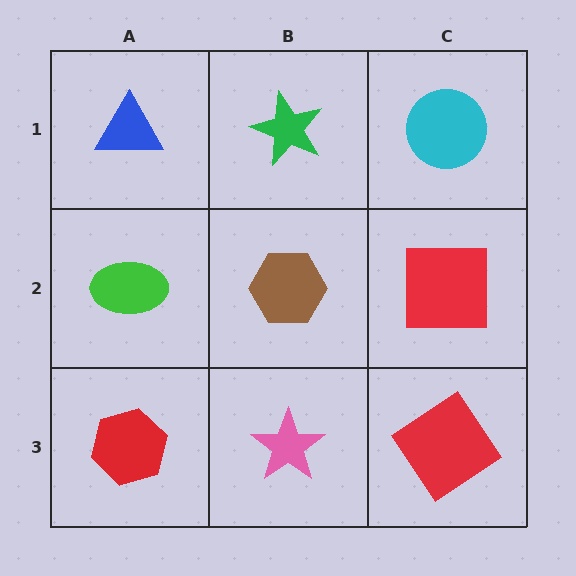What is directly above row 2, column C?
A cyan circle.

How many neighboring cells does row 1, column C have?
2.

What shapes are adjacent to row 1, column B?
A brown hexagon (row 2, column B), a blue triangle (row 1, column A), a cyan circle (row 1, column C).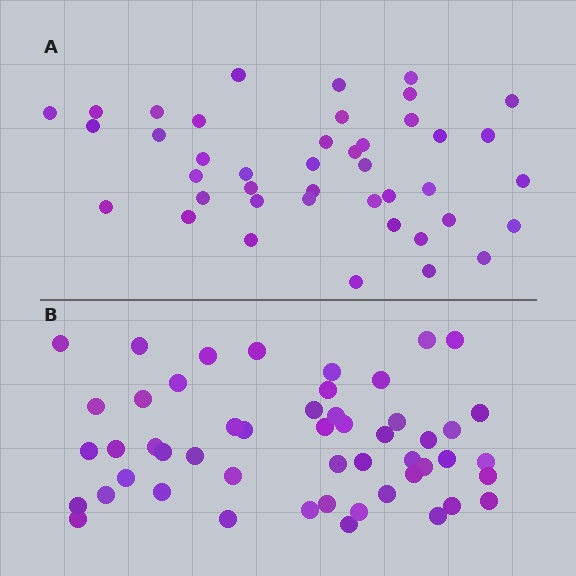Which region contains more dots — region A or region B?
Region B (the bottom region) has more dots.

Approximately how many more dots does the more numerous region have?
Region B has roughly 8 or so more dots than region A.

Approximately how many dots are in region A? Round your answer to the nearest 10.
About 40 dots. (The exact count is 42, which rounds to 40.)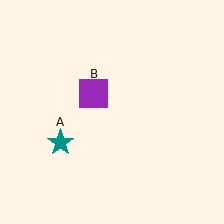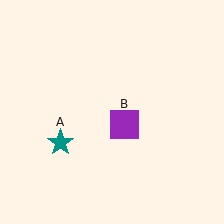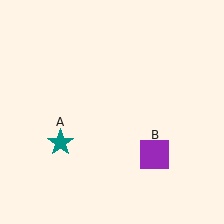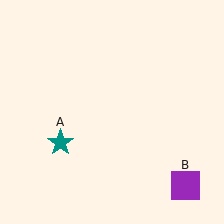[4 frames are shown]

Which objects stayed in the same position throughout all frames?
Teal star (object A) remained stationary.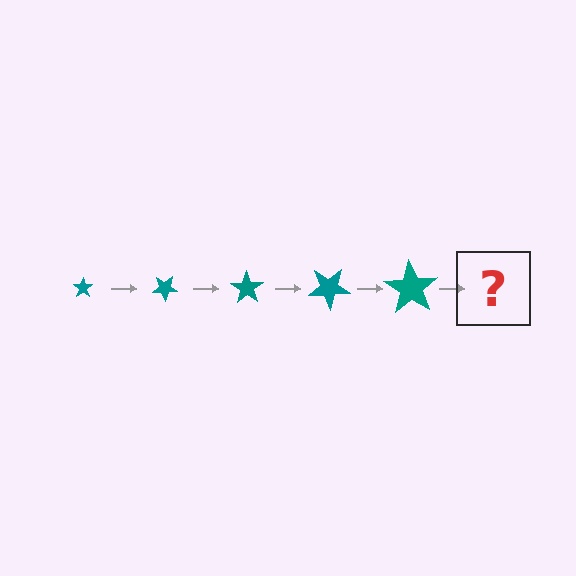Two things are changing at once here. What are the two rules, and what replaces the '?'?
The two rules are that the star grows larger each step and it rotates 35 degrees each step. The '?' should be a star, larger than the previous one and rotated 175 degrees from the start.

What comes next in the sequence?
The next element should be a star, larger than the previous one and rotated 175 degrees from the start.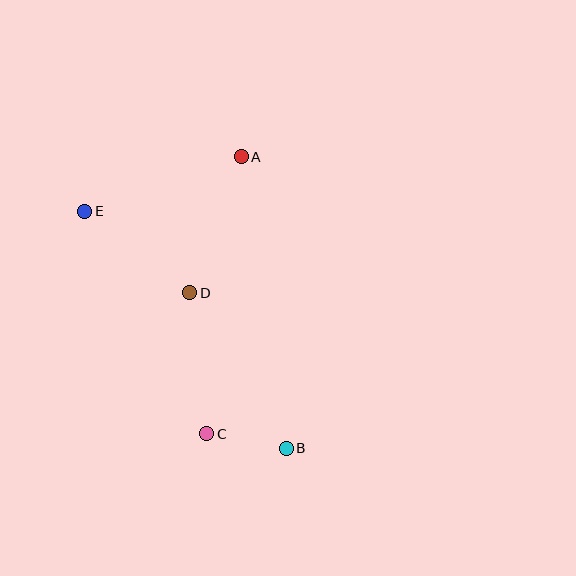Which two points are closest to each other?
Points B and C are closest to each other.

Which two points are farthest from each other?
Points B and E are farthest from each other.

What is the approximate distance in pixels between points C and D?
The distance between C and D is approximately 142 pixels.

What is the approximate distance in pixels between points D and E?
The distance between D and E is approximately 133 pixels.